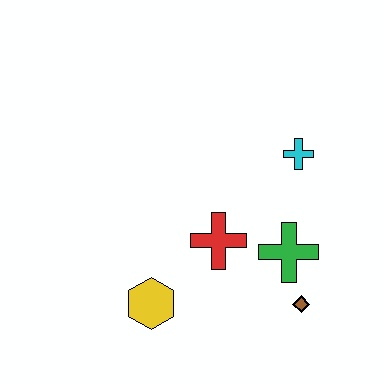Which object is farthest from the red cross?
The cyan cross is farthest from the red cross.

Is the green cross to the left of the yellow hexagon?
No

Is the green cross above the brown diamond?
Yes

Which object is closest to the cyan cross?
The green cross is closest to the cyan cross.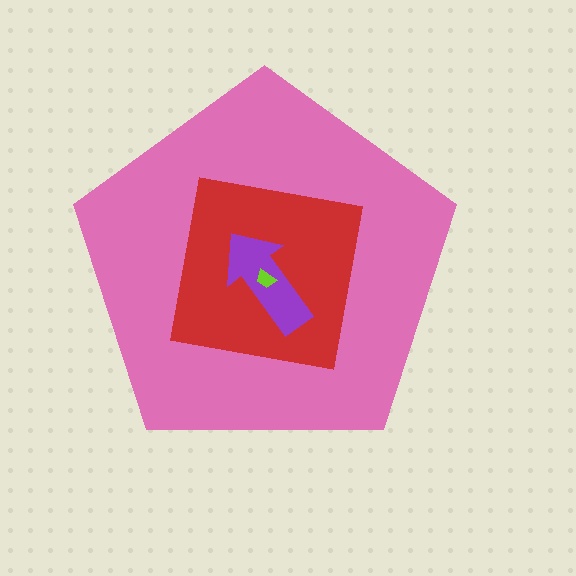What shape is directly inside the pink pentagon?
The red square.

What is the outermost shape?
The pink pentagon.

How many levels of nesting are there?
4.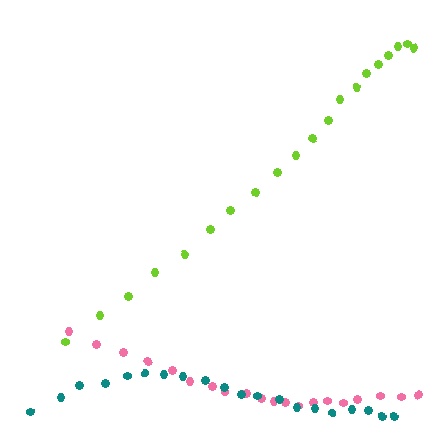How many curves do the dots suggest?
There are 3 distinct paths.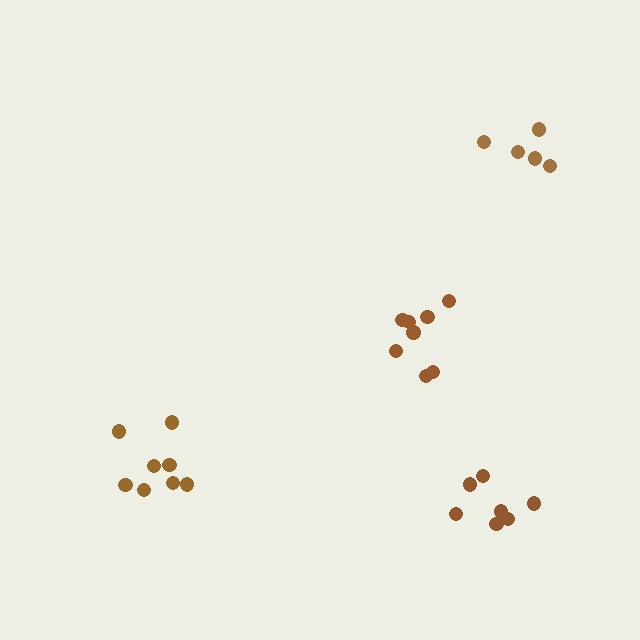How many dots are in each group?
Group 1: 8 dots, Group 2: 7 dots, Group 3: 8 dots, Group 4: 5 dots (28 total).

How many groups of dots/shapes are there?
There are 4 groups.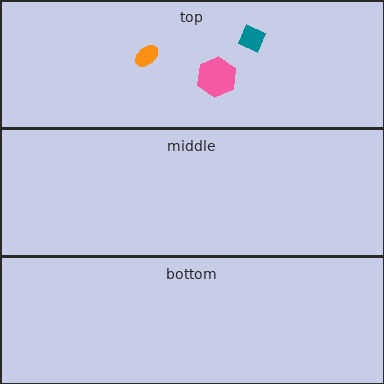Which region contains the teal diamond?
The top region.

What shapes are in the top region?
The orange ellipse, the pink hexagon, the teal diamond.